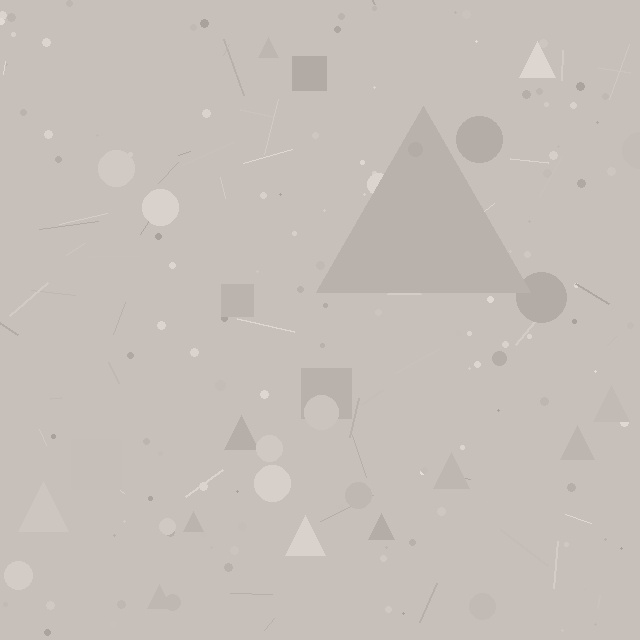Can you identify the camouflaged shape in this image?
The camouflaged shape is a triangle.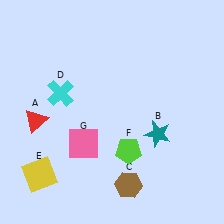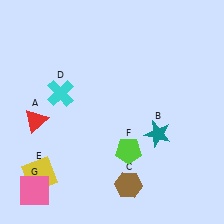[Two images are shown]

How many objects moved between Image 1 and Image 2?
1 object moved between the two images.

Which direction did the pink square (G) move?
The pink square (G) moved left.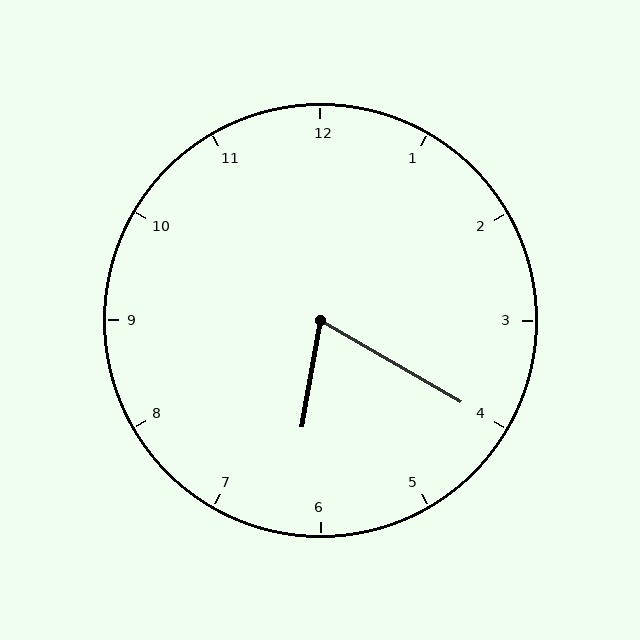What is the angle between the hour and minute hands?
Approximately 70 degrees.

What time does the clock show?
6:20.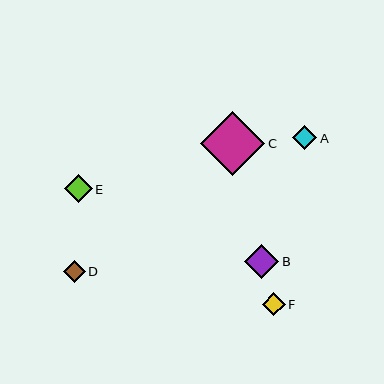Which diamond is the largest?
Diamond C is the largest with a size of approximately 64 pixels.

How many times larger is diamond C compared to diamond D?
Diamond C is approximately 2.9 times the size of diamond D.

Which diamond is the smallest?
Diamond D is the smallest with a size of approximately 22 pixels.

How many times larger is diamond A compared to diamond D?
Diamond A is approximately 1.1 times the size of diamond D.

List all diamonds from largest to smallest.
From largest to smallest: C, B, E, A, F, D.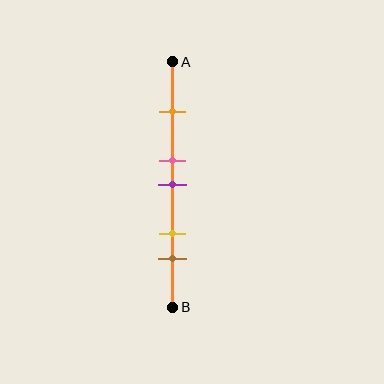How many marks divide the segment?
There are 5 marks dividing the segment.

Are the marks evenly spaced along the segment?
No, the marks are not evenly spaced.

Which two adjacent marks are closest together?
The pink and purple marks are the closest adjacent pair.